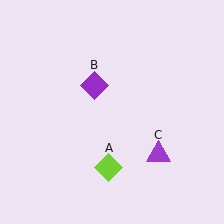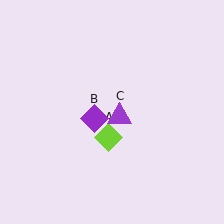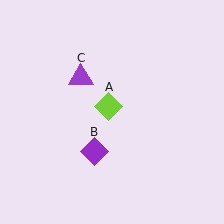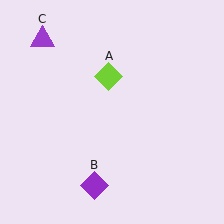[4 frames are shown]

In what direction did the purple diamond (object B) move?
The purple diamond (object B) moved down.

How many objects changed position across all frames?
3 objects changed position: lime diamond (object A), purple diamond (object B), purple triangle (object C).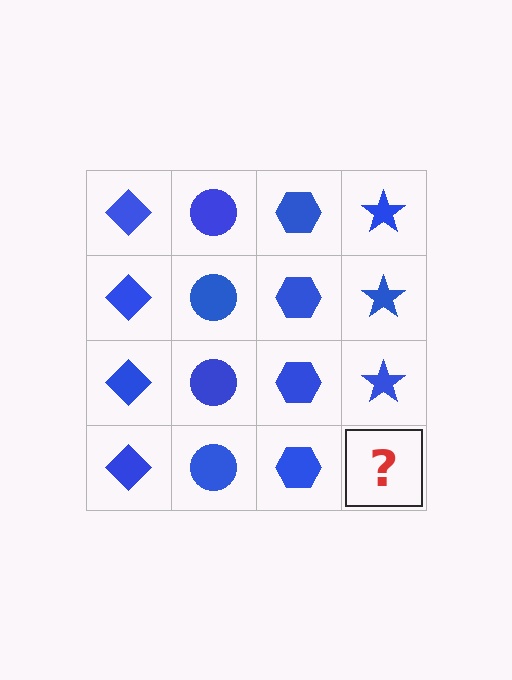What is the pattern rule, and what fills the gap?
The rule is that each column has a consistent shape. The gap should be filled with a blue star.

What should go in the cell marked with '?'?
The missing cell should contain a blue star.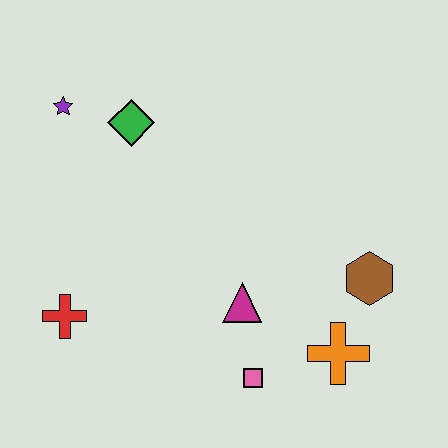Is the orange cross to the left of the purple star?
No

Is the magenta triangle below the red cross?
No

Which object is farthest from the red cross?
The brown hexagon is farthest from the red cross.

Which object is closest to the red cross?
The magenta triangle is closest to the red cross.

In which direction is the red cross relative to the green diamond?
The red cross is below the green diamond.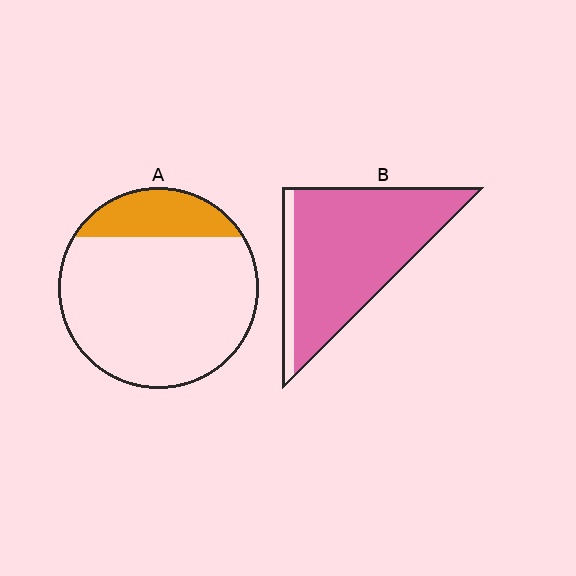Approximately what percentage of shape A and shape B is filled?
A is approximately 20% and B is approximately 90%.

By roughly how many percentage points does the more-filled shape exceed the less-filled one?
By roughly 70 percentage points (B over A).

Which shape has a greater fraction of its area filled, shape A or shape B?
Shape B.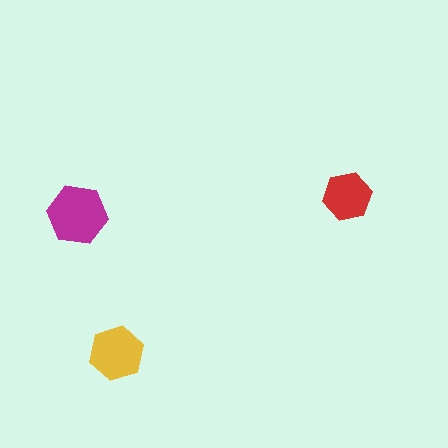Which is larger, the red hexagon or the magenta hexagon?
The magenta one.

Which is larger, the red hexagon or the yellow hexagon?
The yellow one.